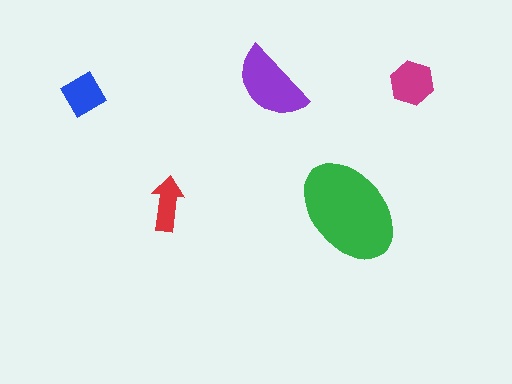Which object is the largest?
The green ellipse.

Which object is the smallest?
The red arrow.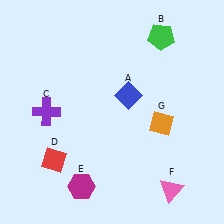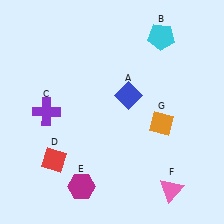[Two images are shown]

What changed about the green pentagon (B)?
In Image 1, B is green. In Image 2, it changed to cyan.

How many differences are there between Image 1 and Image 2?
There is 1 difference between the two images.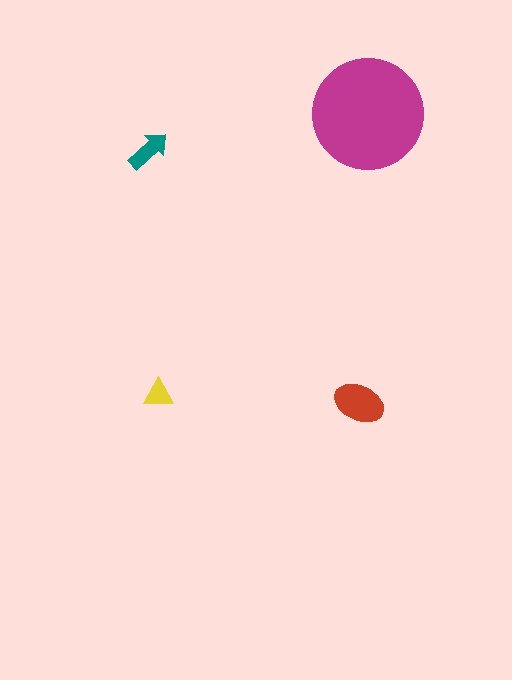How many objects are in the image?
There are 4 objects in the image.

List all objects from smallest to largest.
The yellow triangle, the teal arrow, the red ellipse, the magenta circle.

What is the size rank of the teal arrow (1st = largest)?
3rd.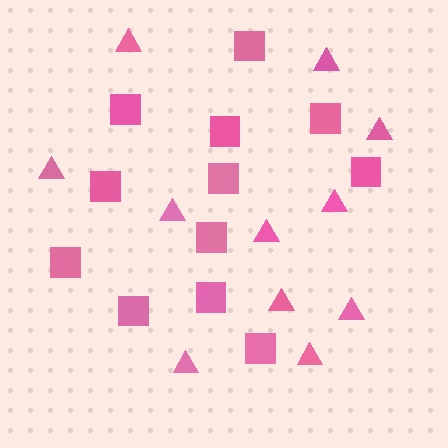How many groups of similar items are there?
There are 2 groups: one group of squares (12) and one group of triangles (11).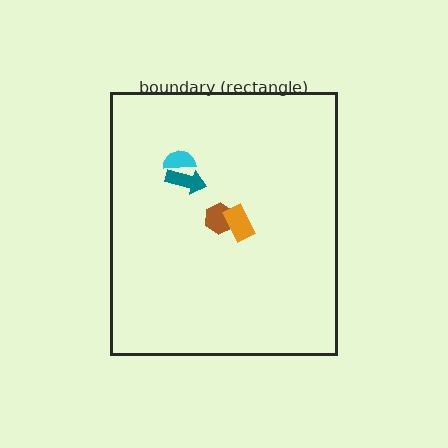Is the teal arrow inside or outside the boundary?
Inside.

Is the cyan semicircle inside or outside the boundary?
Inside.